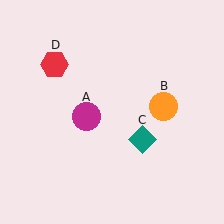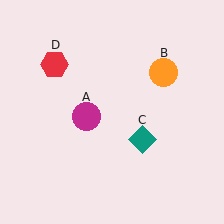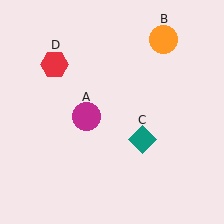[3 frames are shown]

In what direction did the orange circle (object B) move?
The orange circle (object B) moved up.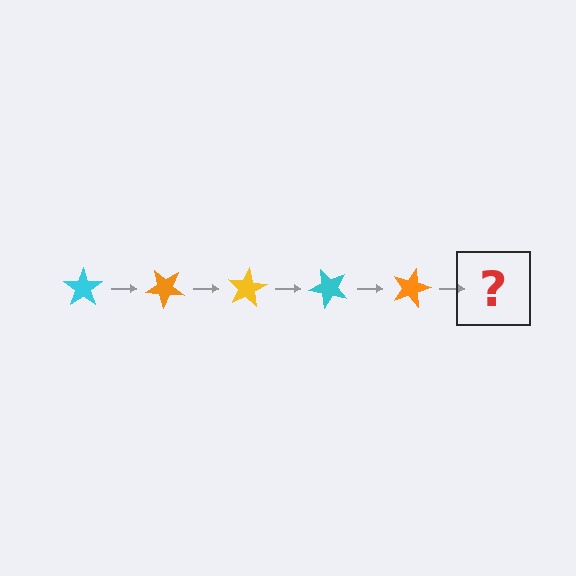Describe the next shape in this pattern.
It should be a yellow star, rotated 200 degrees from the start.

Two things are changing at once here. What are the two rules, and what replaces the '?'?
The two rules are that it rotates 40 degrees each step and the color cycles through cyan, orange, and yellow. The '?' should be a yellow star, rotated 200 degrees from the start.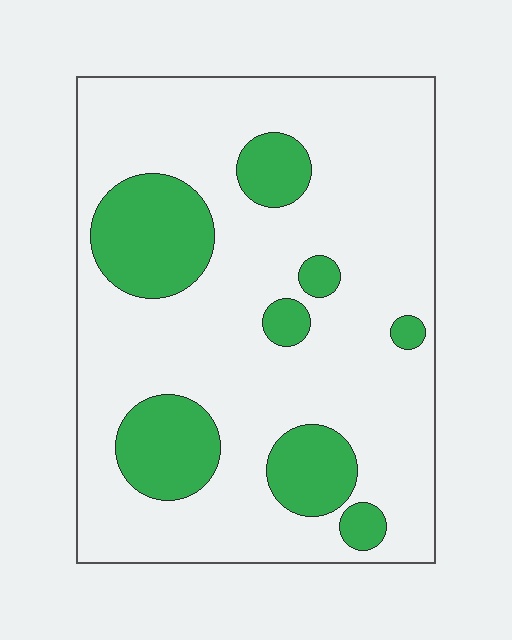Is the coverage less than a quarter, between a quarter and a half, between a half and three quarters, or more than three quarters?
Less than a quarter.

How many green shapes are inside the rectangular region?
8.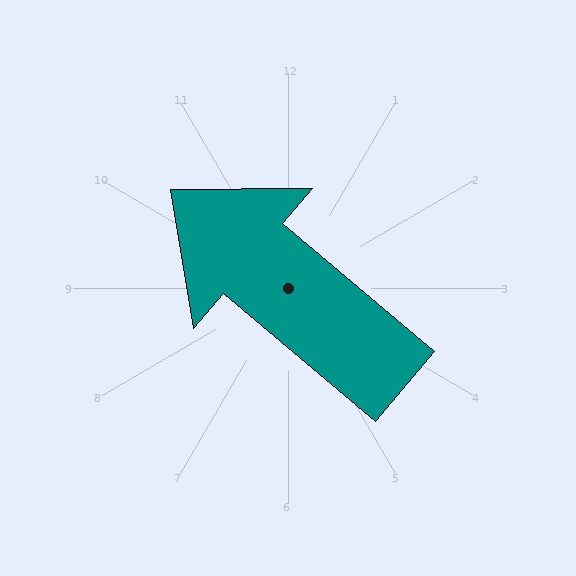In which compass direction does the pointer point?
Northwest.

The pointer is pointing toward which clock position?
Roughly 10 o'clock.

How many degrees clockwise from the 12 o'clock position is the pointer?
Approximately 310 degrees.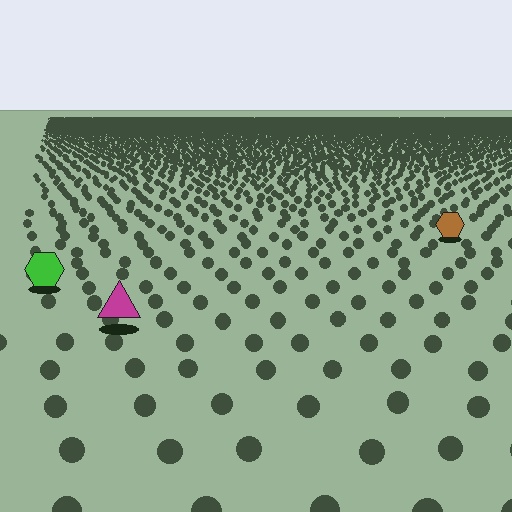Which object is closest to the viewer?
The magenta triangle is closest. The texture marks near it are larger and more spread out.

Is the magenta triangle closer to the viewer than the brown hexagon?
Yes. The magenta triangle is closer — you can tell from the texture gradient: the ground texture is coarser near it.